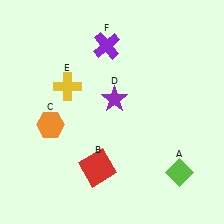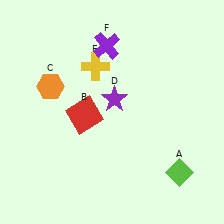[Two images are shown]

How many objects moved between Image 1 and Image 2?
3 objects moved between the two images.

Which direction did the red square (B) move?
The red square (B) moved up.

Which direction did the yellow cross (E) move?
The yellow cross (E) moved right.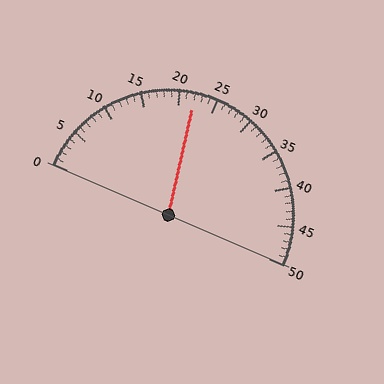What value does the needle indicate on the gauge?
The needle indicates approximately 22.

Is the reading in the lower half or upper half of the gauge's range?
The reading is in the lower half of the range (0 to 50).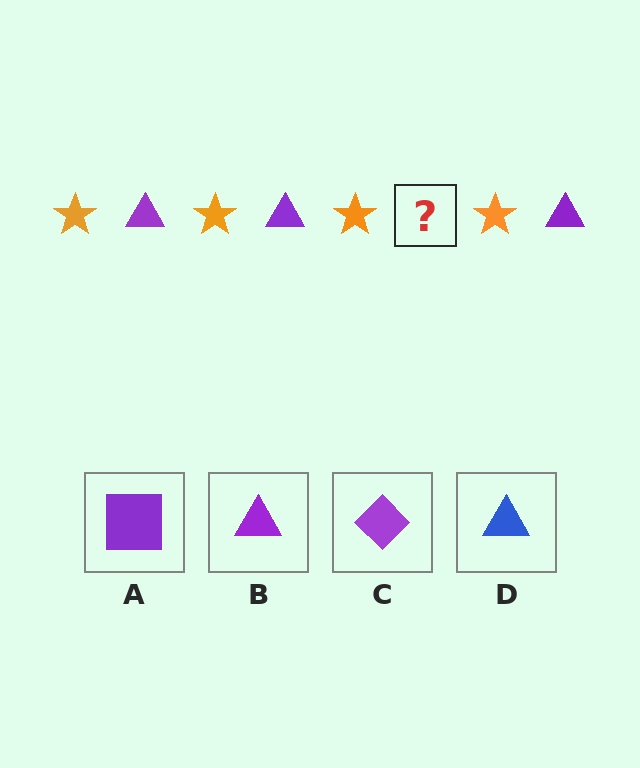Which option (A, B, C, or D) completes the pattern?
B.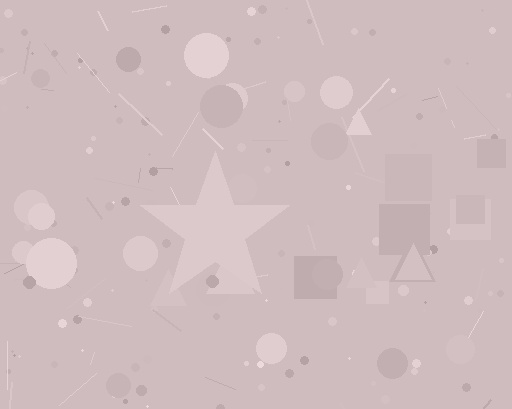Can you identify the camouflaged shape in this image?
The camouflaged shape is a star.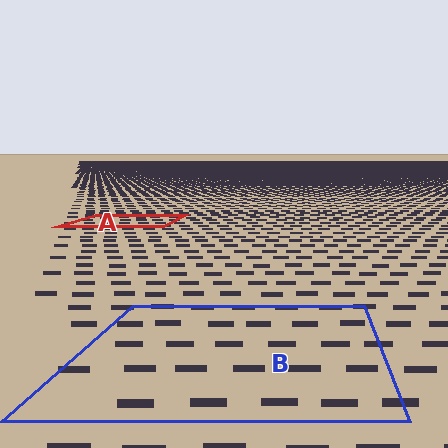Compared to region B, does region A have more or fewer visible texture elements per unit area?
Region A has more texture elements per unit area — they are packed more densely because it is farther away.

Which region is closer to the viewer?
Region B is closer. The texture elements there are larger and more spread out.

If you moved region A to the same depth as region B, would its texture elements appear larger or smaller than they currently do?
They would appear larger. At a closer depth, the same texture elements are projected at a bigger on-screen size.